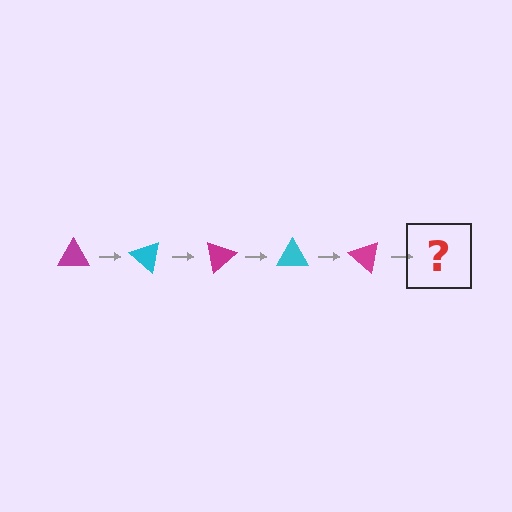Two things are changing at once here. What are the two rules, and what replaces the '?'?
The two rules are that it rotates 40 degrees each step and the color cycles through magenta and cyan. The '?' should be a cyan triangle, rotated 200 degrees from the start.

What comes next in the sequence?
The next element should be a cyan triangle, rotated 200 degrees from the start.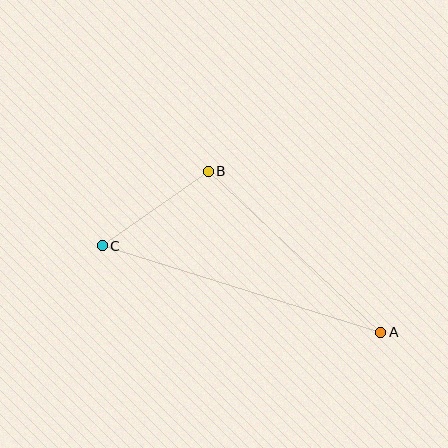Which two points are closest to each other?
Points B and C are closest to each other.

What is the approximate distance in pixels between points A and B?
The distance between A and B is approximately 236 pixels.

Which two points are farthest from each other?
Points A and C are farthest from each other.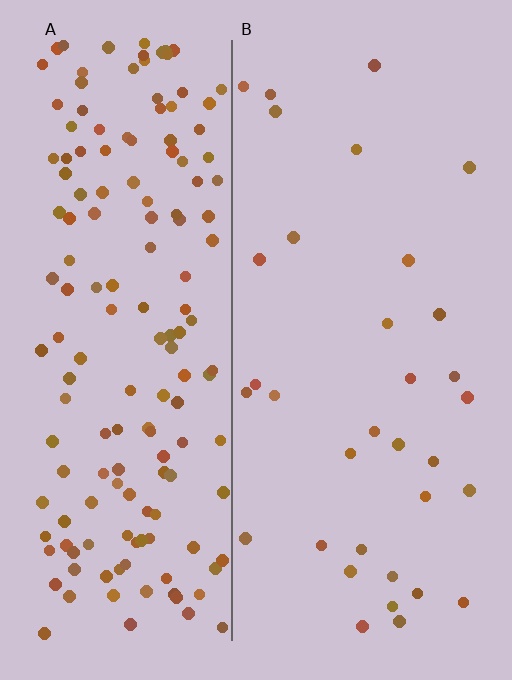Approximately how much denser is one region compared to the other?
Approximately 4.8× — region A over region B.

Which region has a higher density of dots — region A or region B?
A (the left).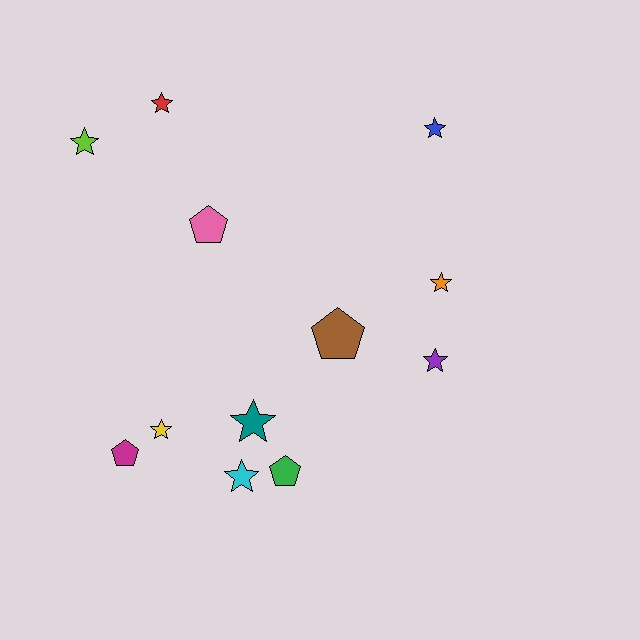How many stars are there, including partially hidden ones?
There are 8 stars.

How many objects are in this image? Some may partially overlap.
There are 12 objects.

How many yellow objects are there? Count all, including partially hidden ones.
There is 1 yellow object.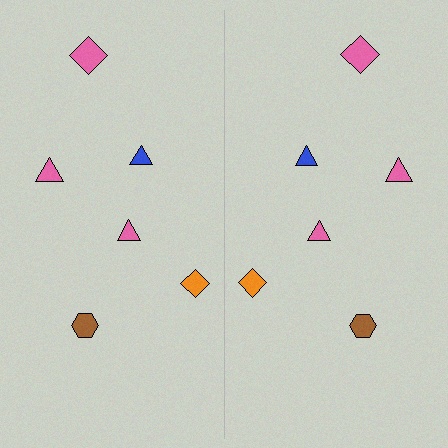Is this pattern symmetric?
Yes, this pattern has bilateral (reflection) symmetry.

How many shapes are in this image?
There are 12 shapes in this image.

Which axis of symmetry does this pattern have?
The pattern has a vertical axis of symmetry running through the center of the image.